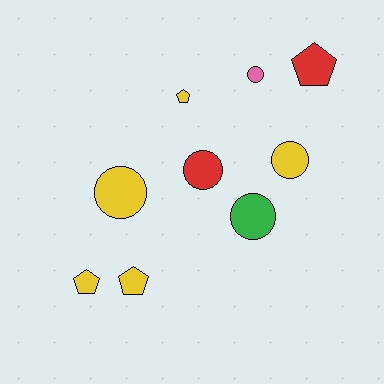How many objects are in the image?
There are 9 objects.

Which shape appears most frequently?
Circle, with 5 objects.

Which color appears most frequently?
Yellow, with 5 objects.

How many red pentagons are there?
There is 1 red pentagon.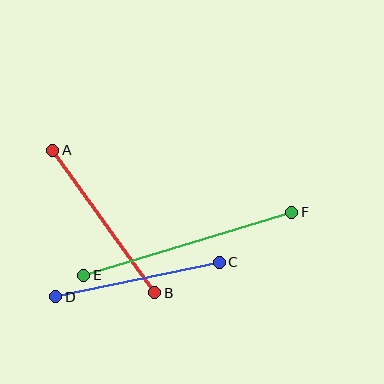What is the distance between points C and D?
The distance is approximately 167 pixels.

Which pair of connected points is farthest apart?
Points E and F are farthest apart.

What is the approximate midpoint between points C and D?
The midpoint is at approximately (138, 279) pixels.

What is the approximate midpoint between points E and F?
The midpoint is at approximately (188, 244) pixels.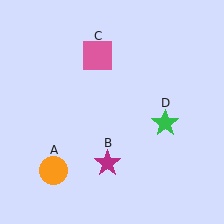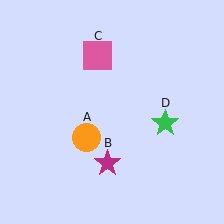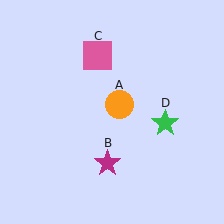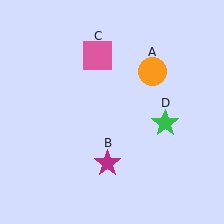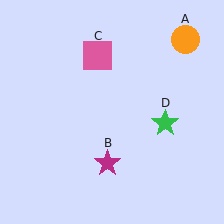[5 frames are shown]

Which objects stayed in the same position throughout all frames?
Magenta star (object B) and pink square (object C) and green star (object D) remained stationary.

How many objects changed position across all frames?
1 object changed position: orange circle (object A).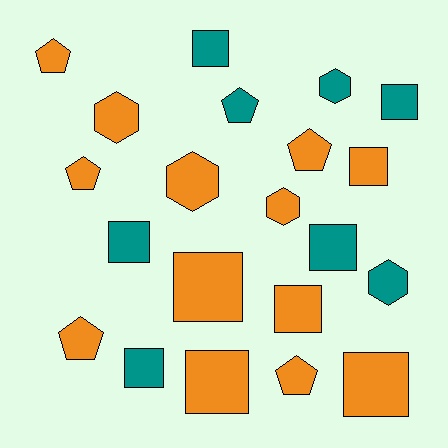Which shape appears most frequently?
Square, with 10 objects.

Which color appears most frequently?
Orange, with 13 objects.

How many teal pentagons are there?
There is 1 teal pentagon.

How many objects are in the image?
There are 21 objects.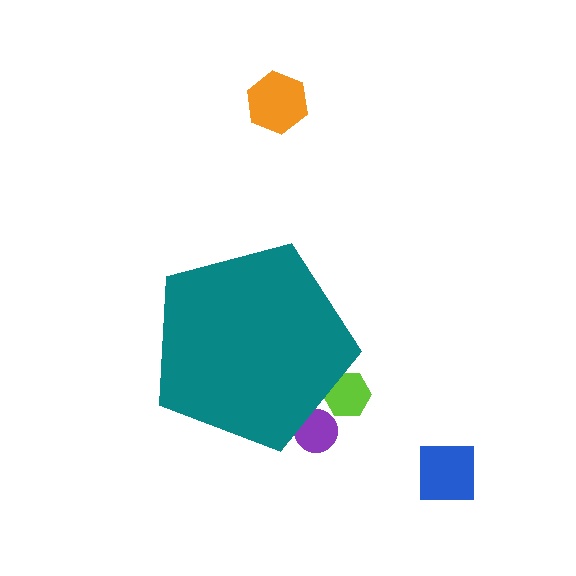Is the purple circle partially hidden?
Yes, the purple circle is partially hidden behind the teal pentagon.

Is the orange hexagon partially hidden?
No, the orange hexagon is fully visible.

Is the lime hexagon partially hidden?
Yes, the lime hexagon is partially hidden behind the teal pentagon.